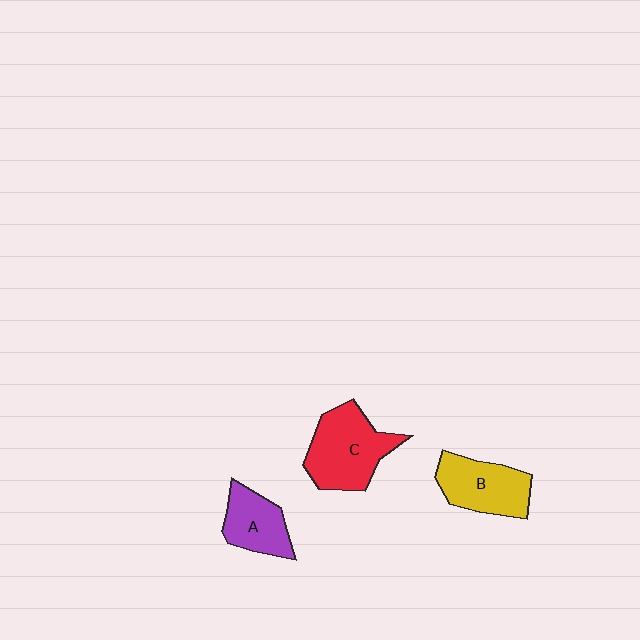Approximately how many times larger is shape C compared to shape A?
Approximately 1.6 times.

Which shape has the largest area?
Shape C (red).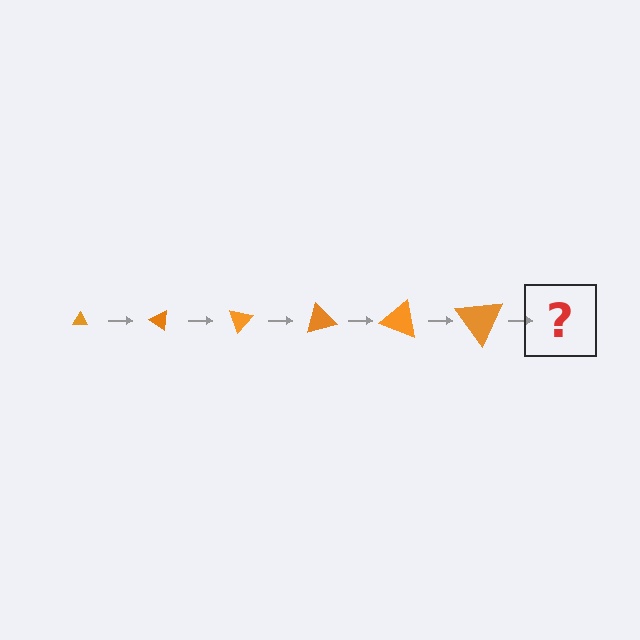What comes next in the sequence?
The next element should be a triangle, larger than the previous one and rotated 210 degrees from the start.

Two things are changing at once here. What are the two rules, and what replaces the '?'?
The two rules are that the triangle grows larger each step and it rotates 35 degrees each step. The '?' should be a triangle, larger than the previous one and rotated 210 degrees from the start.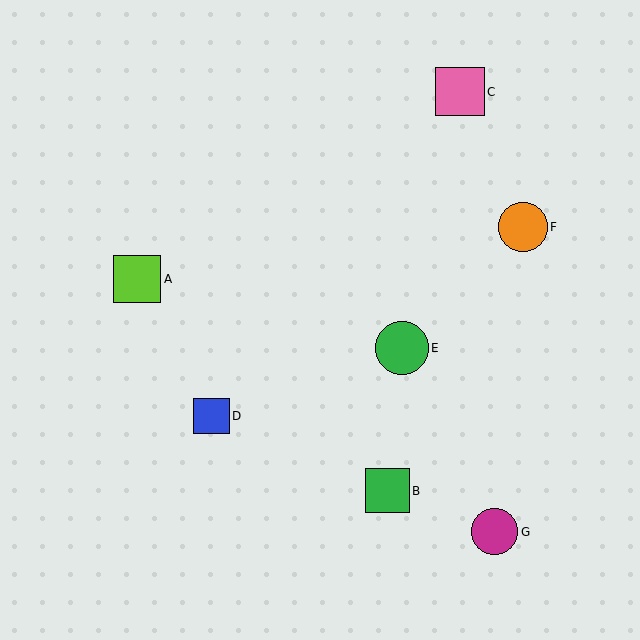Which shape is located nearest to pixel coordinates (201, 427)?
The blue square (labeled D) at (212, 416) is nearest to that location.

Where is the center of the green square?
The center of the green square is at (388, 491).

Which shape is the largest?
The green circle (labeled E) is the largest.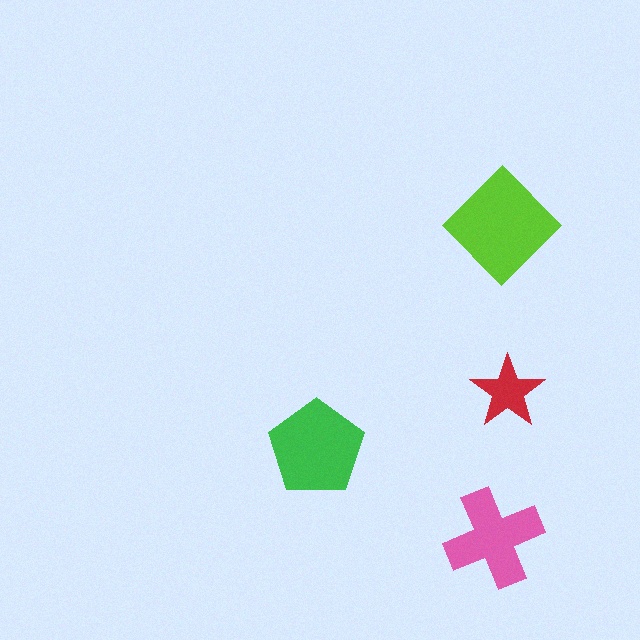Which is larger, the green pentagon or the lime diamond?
The lime diamond.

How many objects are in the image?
There are 4 objects in the image.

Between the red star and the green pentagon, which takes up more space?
The green pentagon.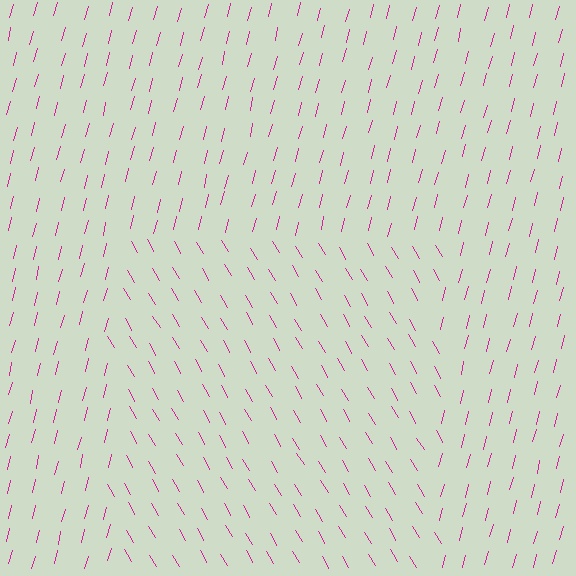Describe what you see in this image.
The image is filled with small magenta line segments. A rectangle region in the image has lines oriented differently from the surrounding lines, creating a visible texture boundary.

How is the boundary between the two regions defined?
The boundary is defined purely by a change in line orientation (approximately 45 degrees difference). All lines are the same color and thickness.